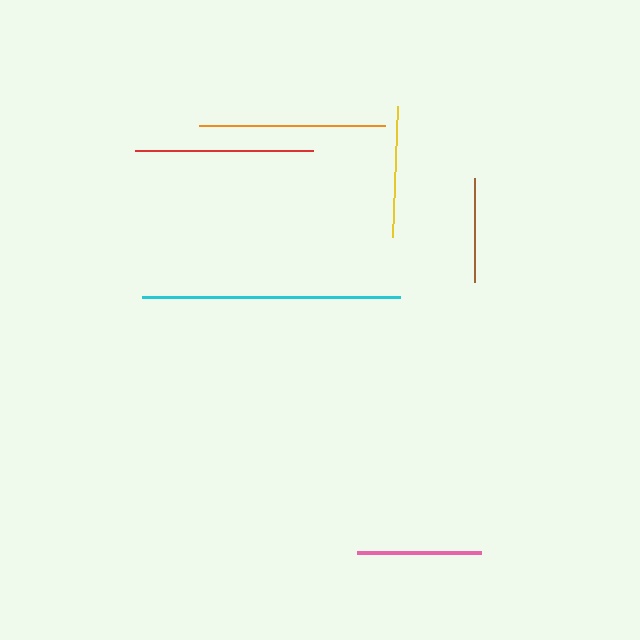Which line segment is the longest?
The cyan line is the longest at approximately 258 pixels.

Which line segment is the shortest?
The brown line is the shortest at approximately 104 pixels.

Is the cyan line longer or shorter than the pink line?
The cyan line is longer than the pink line.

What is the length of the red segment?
The red segment is approximately 178 pixels long.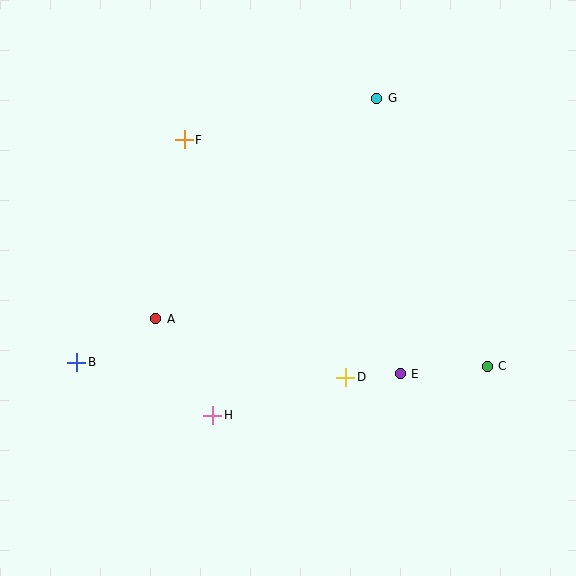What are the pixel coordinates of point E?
Point E is at (400, 374).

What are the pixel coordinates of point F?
Point F is at (184, 140).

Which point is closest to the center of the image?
Point D at (346, 378) is closest to the center.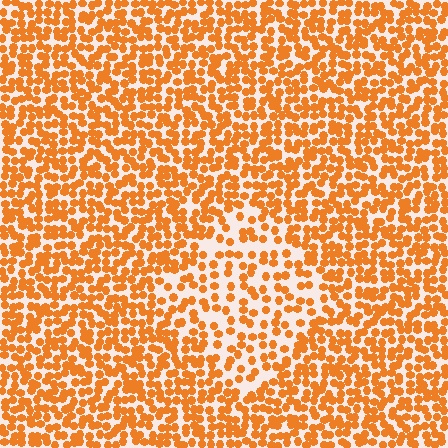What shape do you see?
I see a diamond.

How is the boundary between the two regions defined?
The boundary is defined by a change in element density (approximately 1.9x ratio). All elements are the same color, size, and shape.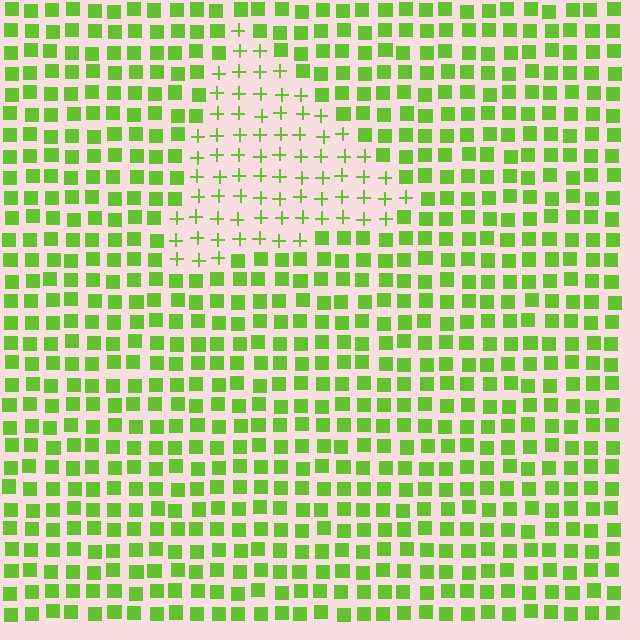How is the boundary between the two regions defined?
The boundary is defined by a change in element shape: plus signs inside vs. squares outside. All elements share the same color and spacing.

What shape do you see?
I see a triangle.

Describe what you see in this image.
The image is filled with small lime elements arranged in a uniform grid. A triangle-shaped region contains plus signs, while the surrounding area contains squares. The boundary is defined purely by the change in element shape.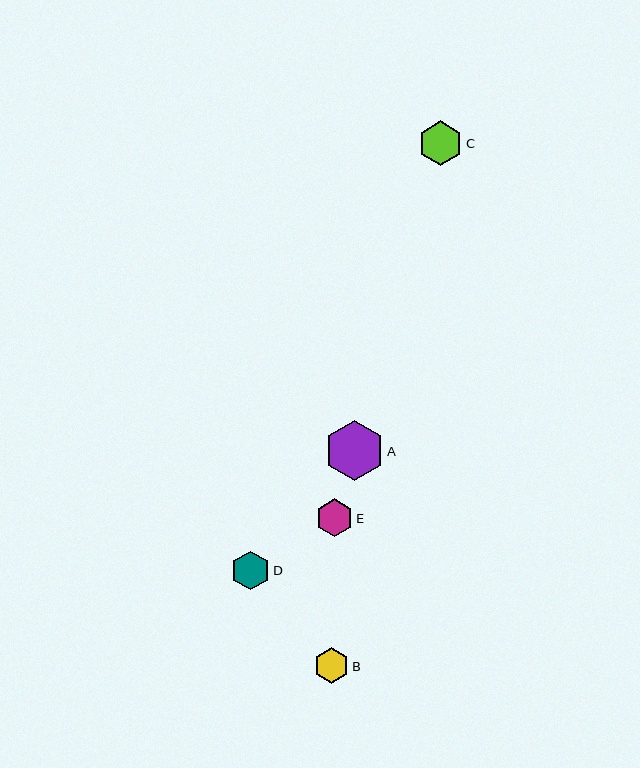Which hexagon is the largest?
Hexagon A is the largest with a size of approximately 60 pixels.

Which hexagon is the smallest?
Hexagon B is the smallest with a size of approximately 35 pixels.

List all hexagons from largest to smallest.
From largest to smallest: A, C, D, E, B.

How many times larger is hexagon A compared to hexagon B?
Hexagon A is approximately 1.7 times the size of hexagon B.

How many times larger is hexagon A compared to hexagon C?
Hexagon A is approximately 1.3 times the size of hexagon C.